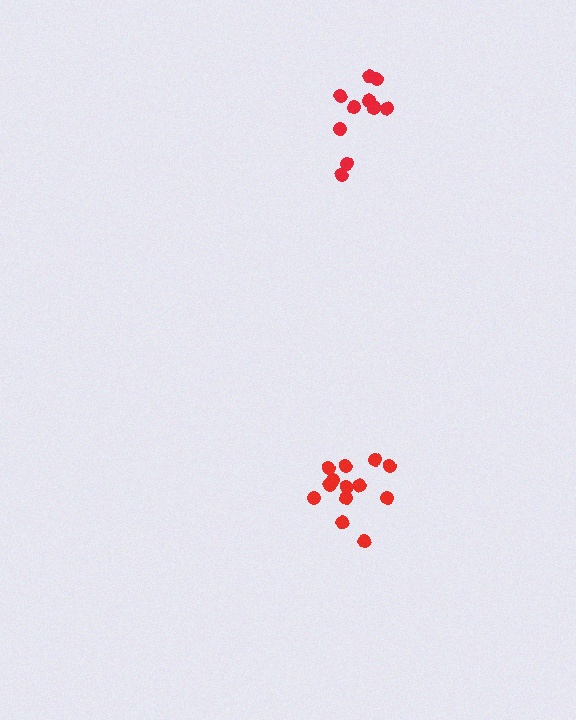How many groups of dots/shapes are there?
There are 2 groups.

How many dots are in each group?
Group 1: 13 dots, Group 2: 10 dots (23 total).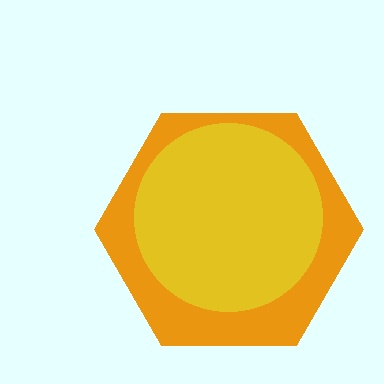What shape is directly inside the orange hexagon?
The yellow circle.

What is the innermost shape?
The yellow circle.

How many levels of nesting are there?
2.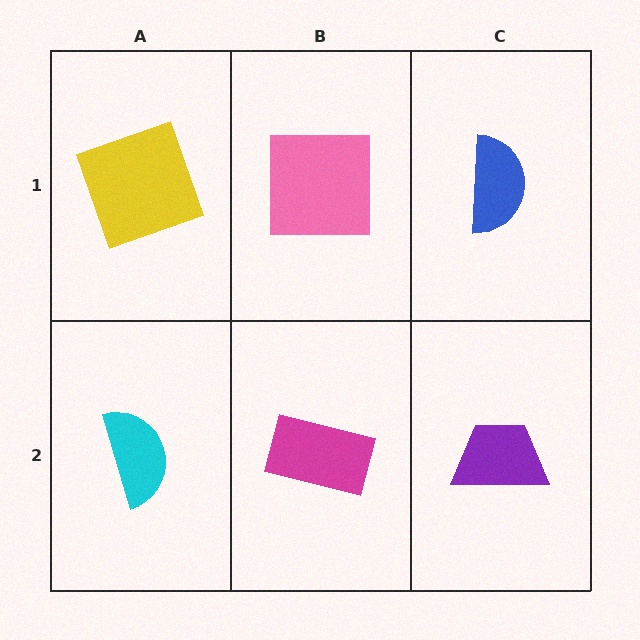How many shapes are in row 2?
3 shapes.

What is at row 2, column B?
A magenta rectangle.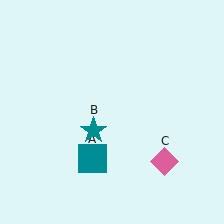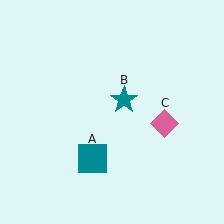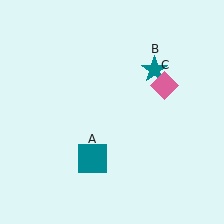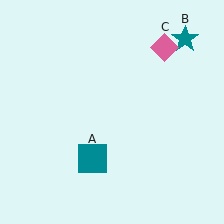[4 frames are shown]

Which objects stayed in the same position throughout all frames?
Teal square (object A) remained stationary.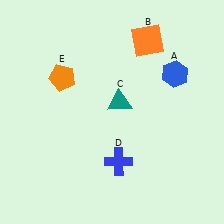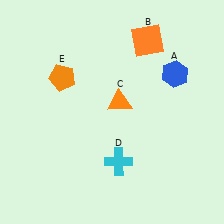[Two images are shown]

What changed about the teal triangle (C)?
In Image 1, C is teal. In Image 2, it changed to orange.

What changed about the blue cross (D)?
In Image 1, D is blue. In Image 2, it changed to cyan.